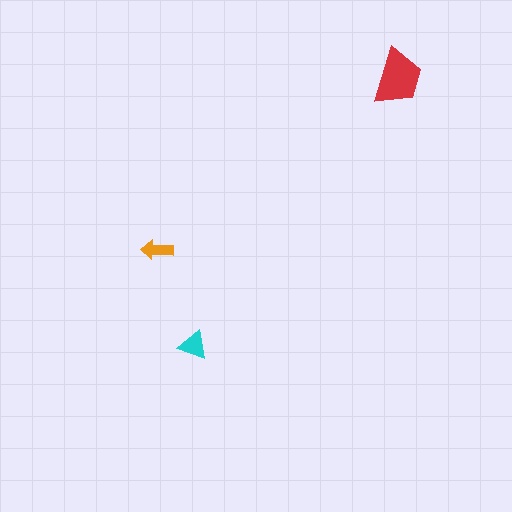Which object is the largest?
The red trapezoid.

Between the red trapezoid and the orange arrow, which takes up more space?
The red trapezoid.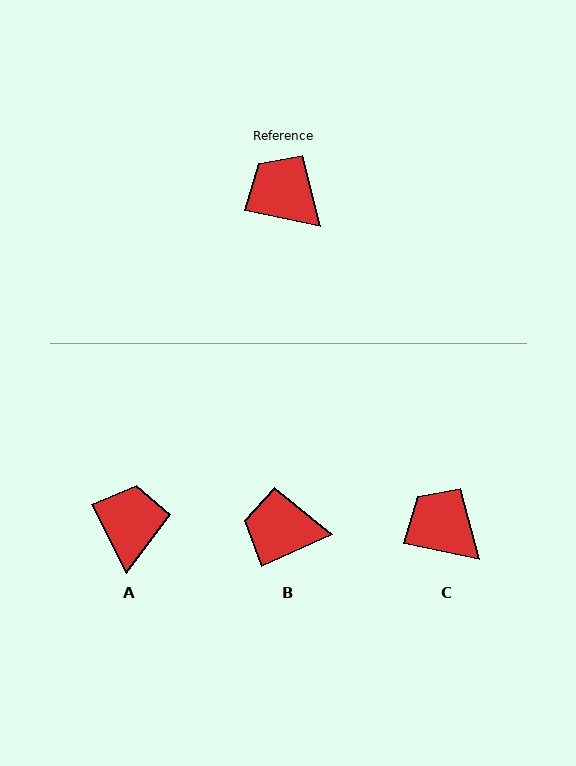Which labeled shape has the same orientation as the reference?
C.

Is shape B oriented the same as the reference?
No, it is off by about 36 degrees.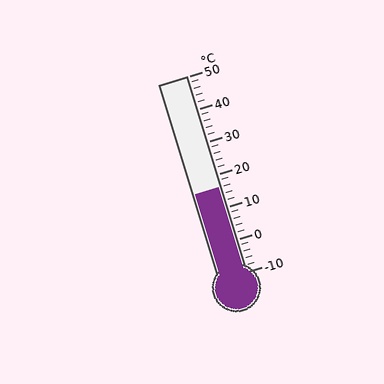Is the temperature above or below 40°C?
The temperature is below 40°C.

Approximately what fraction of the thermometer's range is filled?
The thermometer is filled to approximately 45% of its range.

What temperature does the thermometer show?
The thermometer shows approximately 16°C.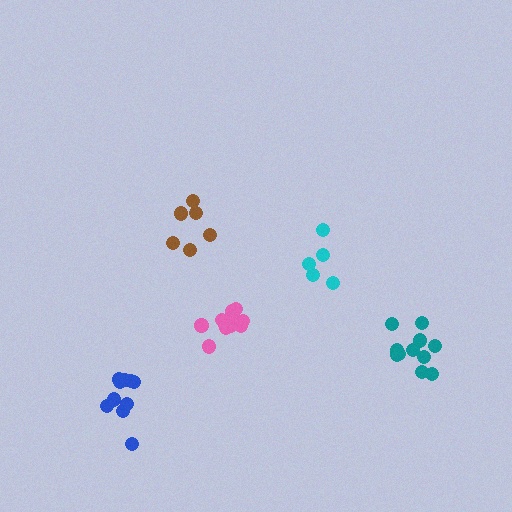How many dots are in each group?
Group 1: 10 dots, Group 2: 11 dots, Group 3: 11 dots, Group 4: 6 dots, Group 5: 5 dots (43 total).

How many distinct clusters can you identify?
There are 5 distinct clusters.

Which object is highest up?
The brown cluster is topmost.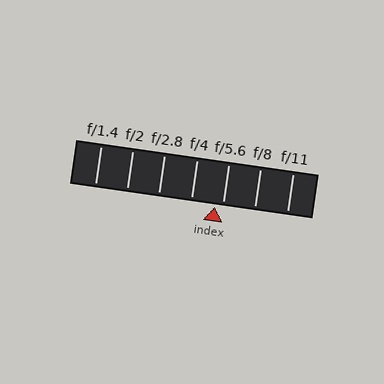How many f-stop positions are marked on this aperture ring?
There are 7 f-stop positions marked.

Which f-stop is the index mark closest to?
The index mark is closest to f/5.6.